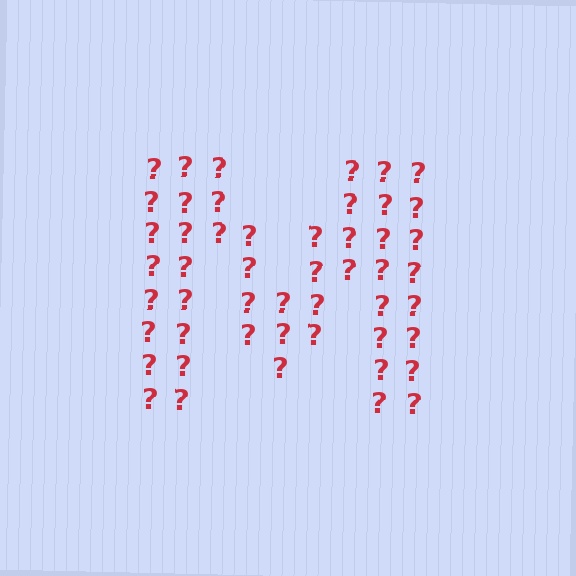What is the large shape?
The large shape is the letter M.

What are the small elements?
The small elements are question marks.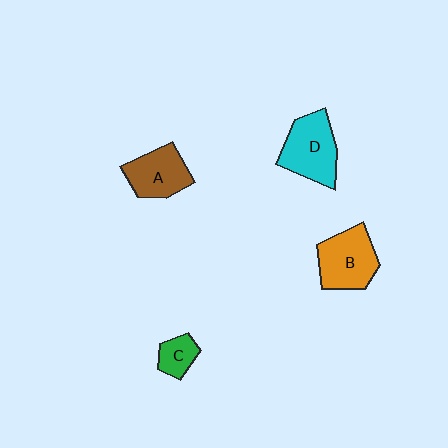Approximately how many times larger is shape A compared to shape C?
Approximately 2.0 times.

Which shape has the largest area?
Shape D (cyan).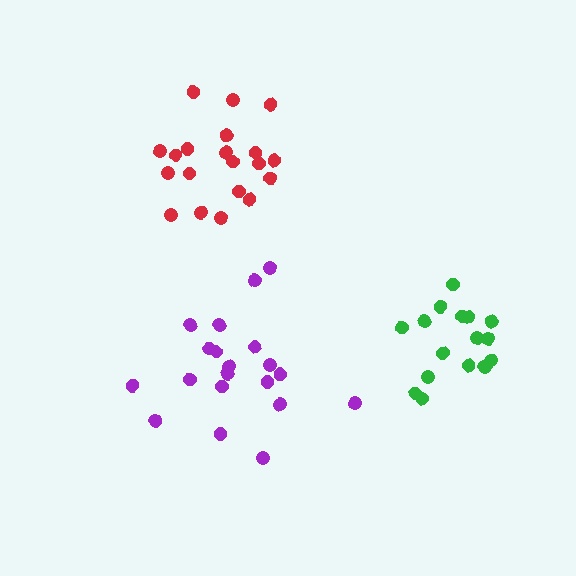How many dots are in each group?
Group 1: 20 dots, Group 2: 20 dots, Group 3: 16 dots (56 total).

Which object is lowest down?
The green cluster is bottommost.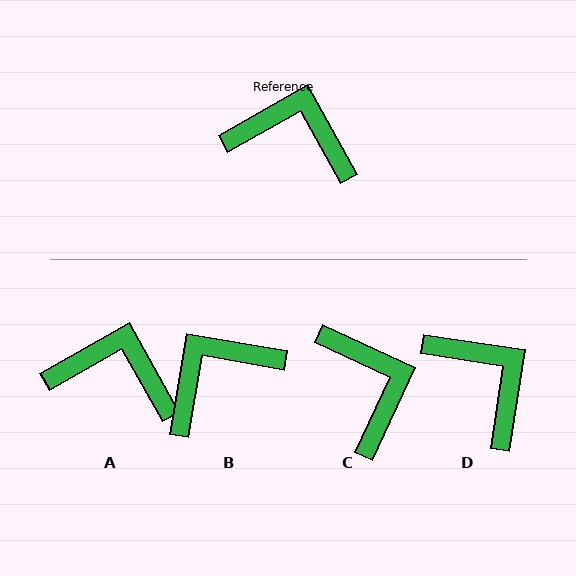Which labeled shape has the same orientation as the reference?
A.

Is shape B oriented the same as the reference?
No, it is off by about 51 degrees.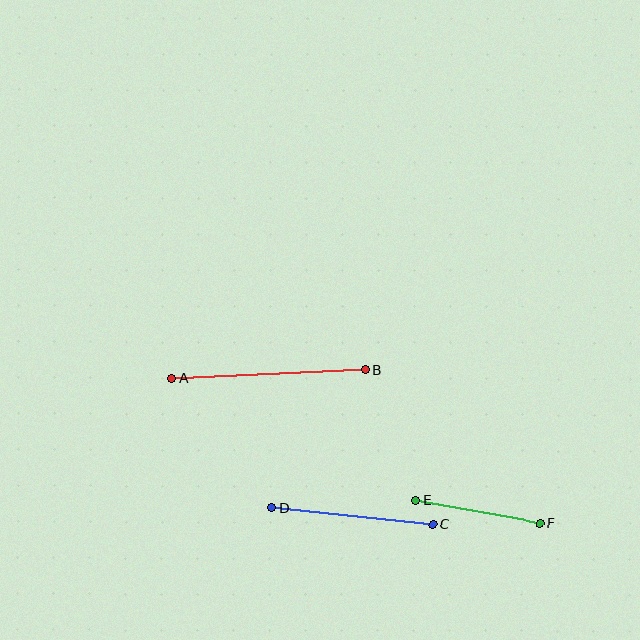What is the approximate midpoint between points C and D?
The midpoint is at approximately (352, 516) pixels.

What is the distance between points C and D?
The distance is approximately 163 pixels.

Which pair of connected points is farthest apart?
Points A and B are farthest apart.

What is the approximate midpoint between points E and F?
The midpoint is at approximately (477, 512) pixels.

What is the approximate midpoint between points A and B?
The midpoint is at approximately (268, 374) pixels.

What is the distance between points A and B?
The distance is approximately 193 pixels.